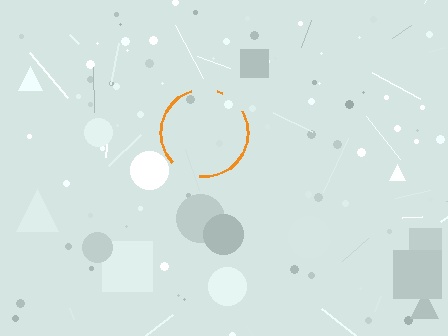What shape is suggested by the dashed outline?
The dashed outline suggests a circle.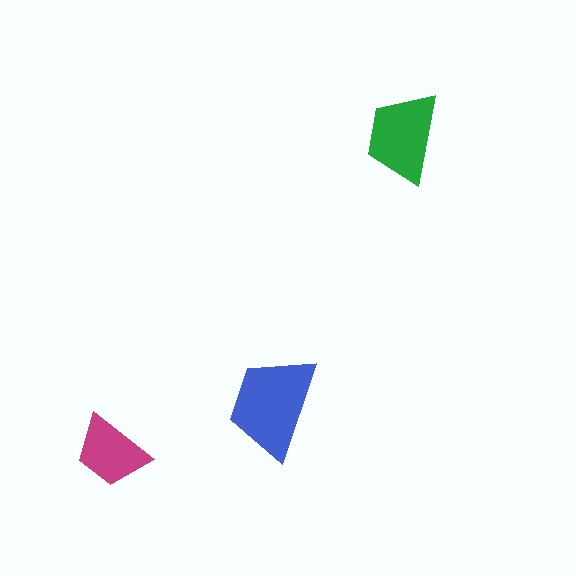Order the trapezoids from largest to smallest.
the blue one, the green one, the magenta one.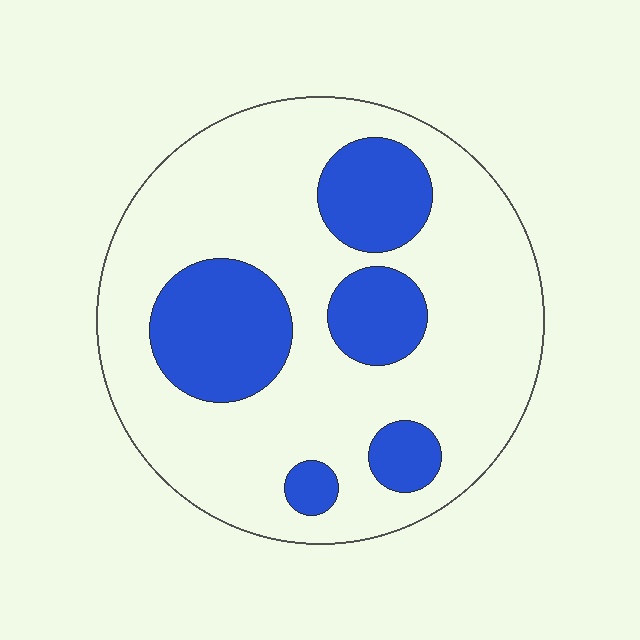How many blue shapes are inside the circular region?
5.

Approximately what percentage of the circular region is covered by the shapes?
Approximately 25%.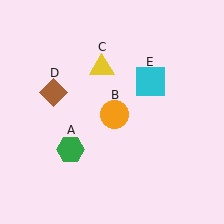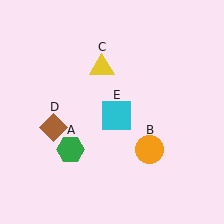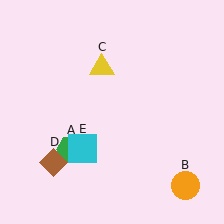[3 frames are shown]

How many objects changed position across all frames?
3 objects changed position: orange circle (object B), brown diamond (object D), cyan square (object E).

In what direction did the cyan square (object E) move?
The cyan square (object E) moved down and to the left.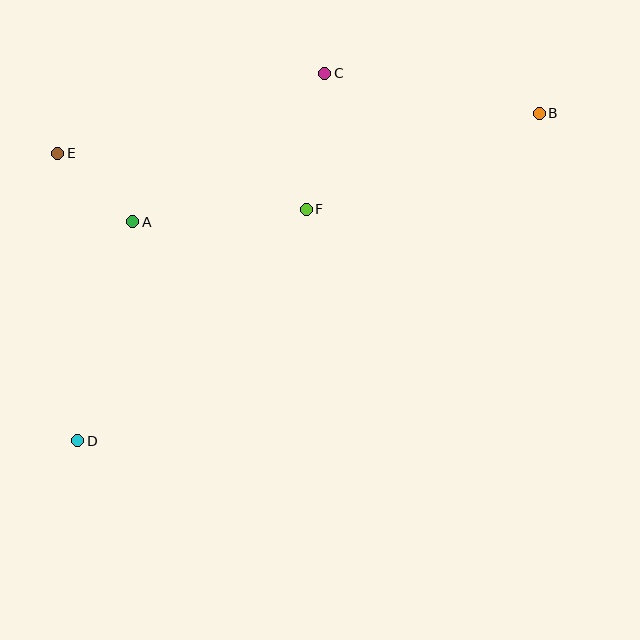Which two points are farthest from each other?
Points B and D are farthest from each other.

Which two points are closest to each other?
Points A and E are closest to each other.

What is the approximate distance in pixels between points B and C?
The distance between B and C is approximately 219 pixels.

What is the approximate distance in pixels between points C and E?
The distance between C and E is approximately 279 pixels.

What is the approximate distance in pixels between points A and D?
The distance between A and D is approximately 226 pixels.